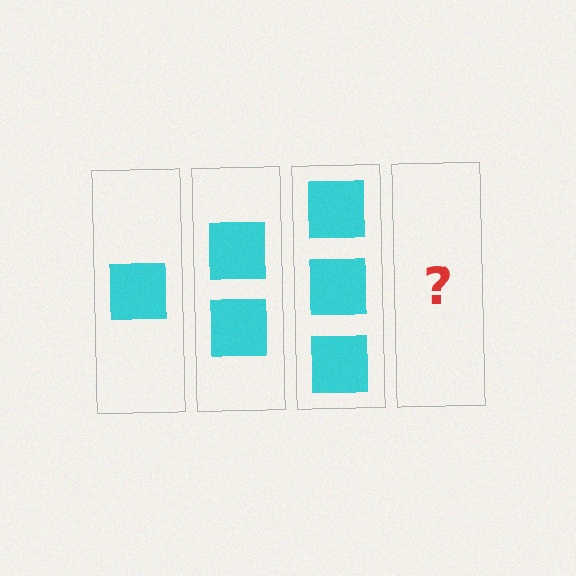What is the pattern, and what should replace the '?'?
The pattern is that each step adds one more square. The '?' should be 4 squares.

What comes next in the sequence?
The next element should be 4 squares.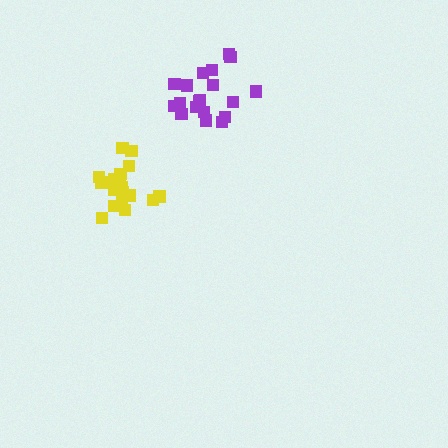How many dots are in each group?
Group 1: 19 dots, Group 2: 18 dots (37 total).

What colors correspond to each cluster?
The clusters are colored: purple, yellow.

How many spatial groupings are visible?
There are 2 spatial groupings.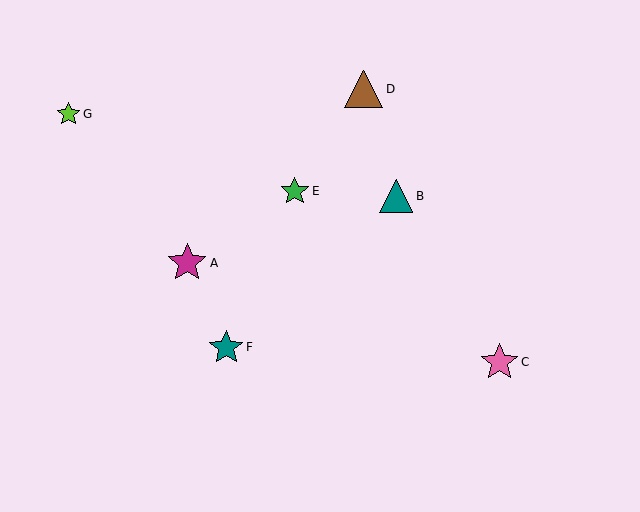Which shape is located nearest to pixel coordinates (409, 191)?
The teal triangle (labeled B) at (396, 196) is nearest to that location.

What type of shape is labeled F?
Shape F is a teal star.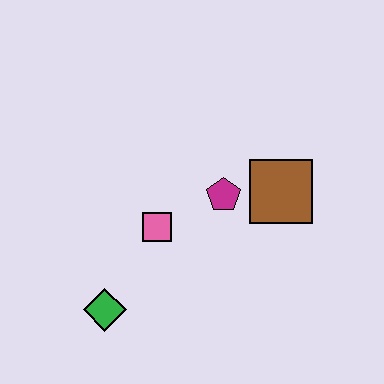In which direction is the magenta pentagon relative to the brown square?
The magenta pentagon is to the left of the brown square.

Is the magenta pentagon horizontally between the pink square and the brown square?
Yes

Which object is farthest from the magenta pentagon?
The green diamond is farthest from the magenta pentagon.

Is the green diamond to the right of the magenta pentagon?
No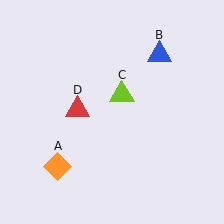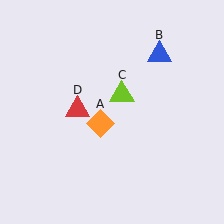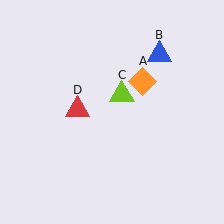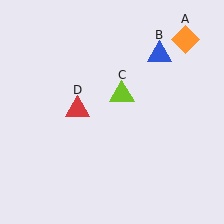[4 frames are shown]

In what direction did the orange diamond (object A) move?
The orange diamond (object A) moved up and to the right.